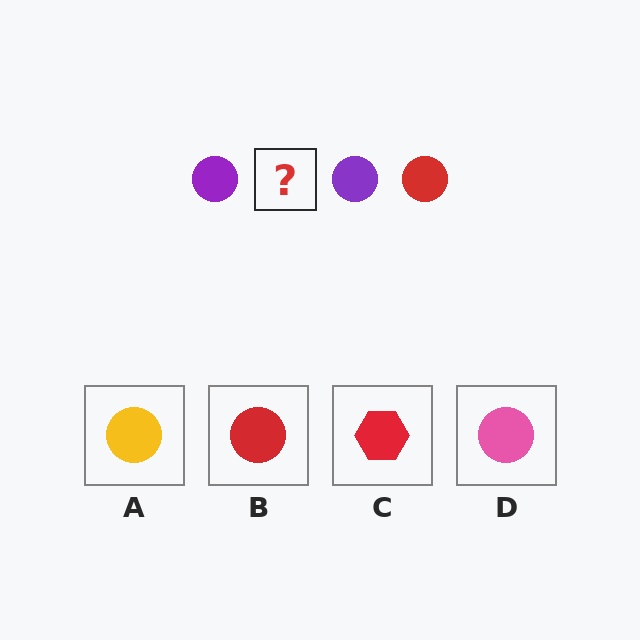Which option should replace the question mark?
Option B.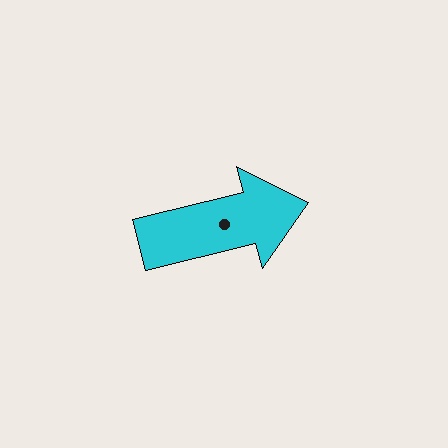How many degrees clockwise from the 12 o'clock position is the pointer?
Approximately 76 degrees.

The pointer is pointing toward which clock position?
Roughly 3 o'clock.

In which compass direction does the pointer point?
East.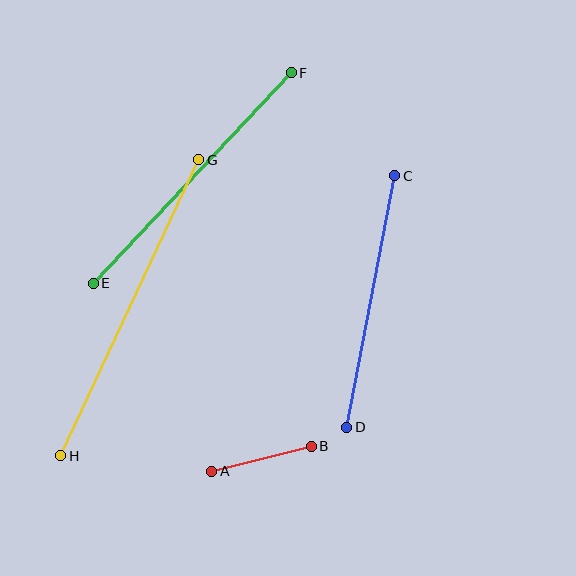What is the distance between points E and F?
The distance is approximately 289 pixels.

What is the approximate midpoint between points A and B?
The midpoint is at approximately (261, 459) pixels.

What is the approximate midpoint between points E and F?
The midpoint is at approximately (192, 178) pixels.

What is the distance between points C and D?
The distance is approximately 256 pixels.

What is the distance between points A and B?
The distance is approximately 103 pixels.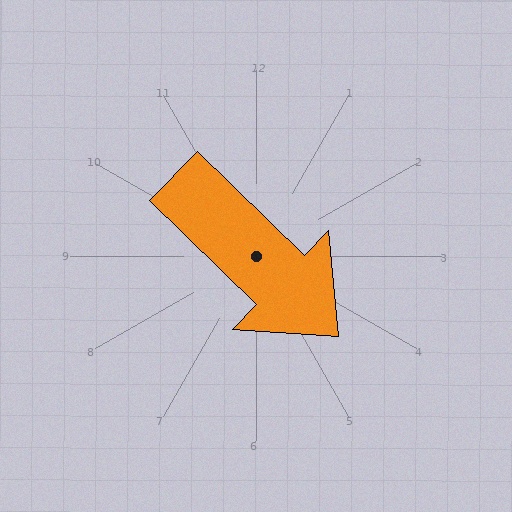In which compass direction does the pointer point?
Southeast.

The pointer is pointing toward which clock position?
Roughly 4 o'clock.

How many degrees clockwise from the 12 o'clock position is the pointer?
Approximately 134 degrees.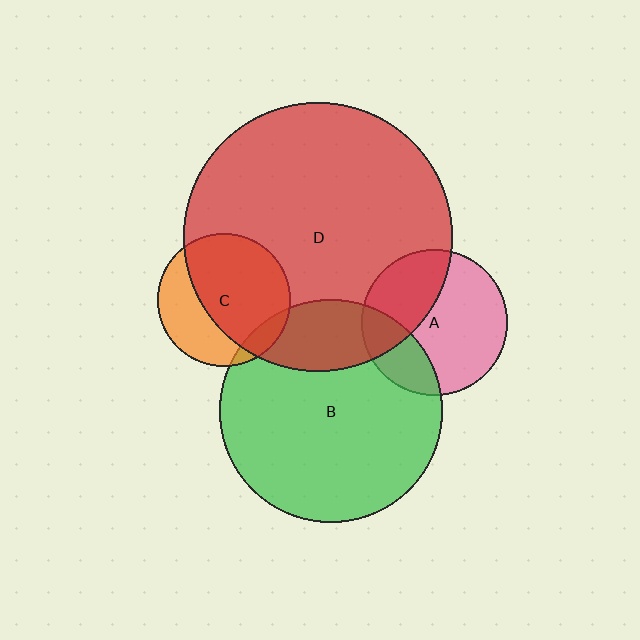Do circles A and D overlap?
Yes.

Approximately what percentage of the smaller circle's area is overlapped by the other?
Approximately 35%.